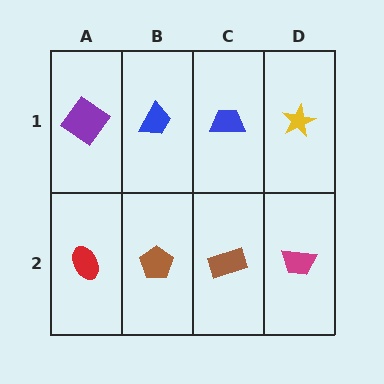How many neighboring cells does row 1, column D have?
2.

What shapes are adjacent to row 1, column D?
A magenta trapezoid (row 2, column D), a blue trapezoid (row 1, column C).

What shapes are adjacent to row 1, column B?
A brown pentagon (row 2, column B), a purple diamond (row 1, column A), a blue trapezoid (row 1, column C).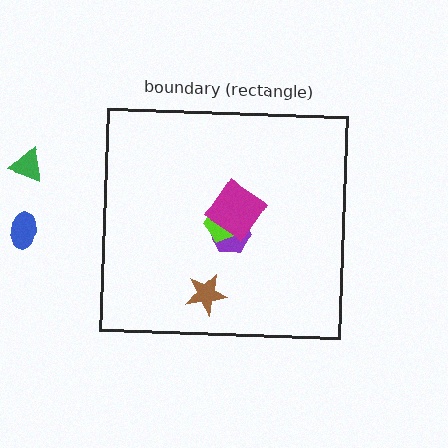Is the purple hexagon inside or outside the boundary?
Inside.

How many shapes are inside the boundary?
4 inside, 2 outside.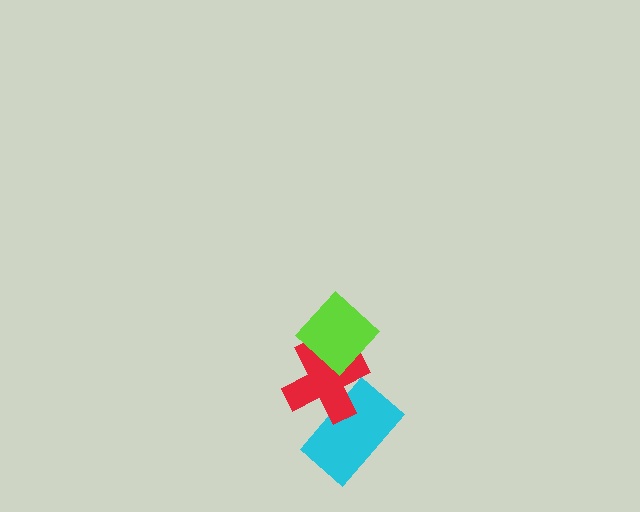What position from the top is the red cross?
The red cross is 2nd from the top.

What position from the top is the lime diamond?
The lime diamond is 1st from the top.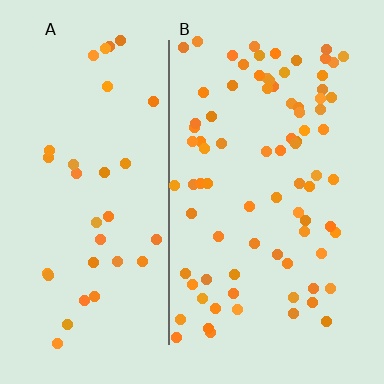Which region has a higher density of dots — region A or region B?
B (the right).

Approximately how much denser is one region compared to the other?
Approximately 2.4× — region B over region A.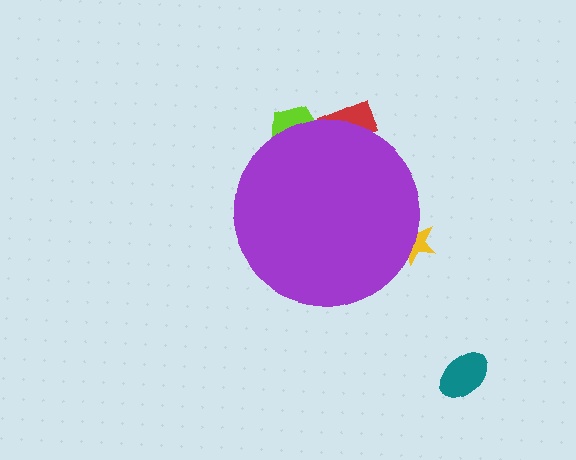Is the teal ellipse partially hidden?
No, the teal ellipse is fully visible.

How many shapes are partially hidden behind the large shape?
3 shapes are partially hidden.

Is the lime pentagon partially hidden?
Yes, the lime pentagon is partially hidden behind the purple circle.